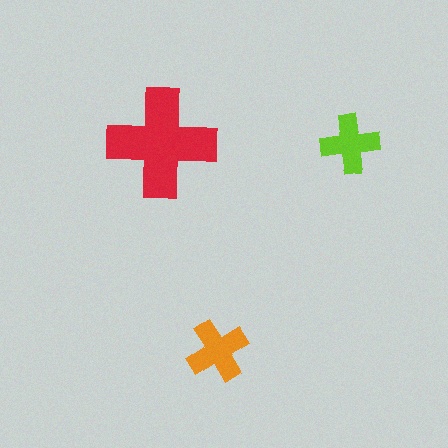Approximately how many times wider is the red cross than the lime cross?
About 2 times wider.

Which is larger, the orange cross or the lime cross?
The orange one.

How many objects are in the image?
There are 3 objects in the image.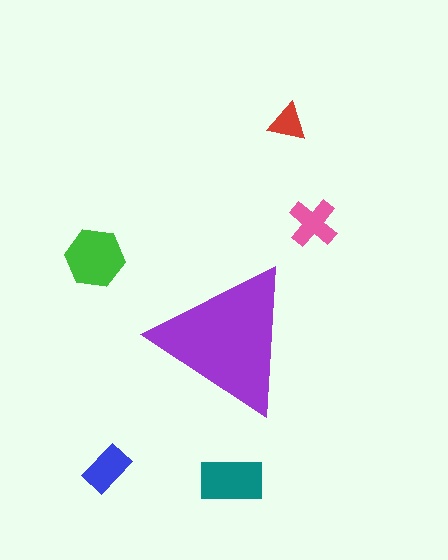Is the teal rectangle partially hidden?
No, the teal rectangle is fully visible.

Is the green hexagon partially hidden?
No, the green hexagon is fully visible.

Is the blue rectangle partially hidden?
No, the blue rectangle is fully visible.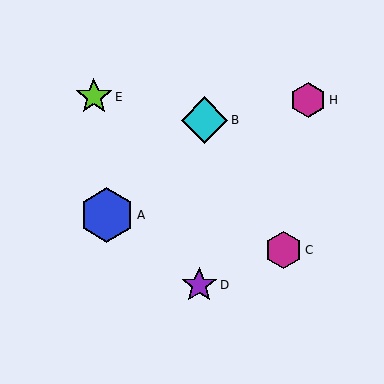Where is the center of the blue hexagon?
The center of the blue hexagon is at (107, 215).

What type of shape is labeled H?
Shape H is a magenta hexagon.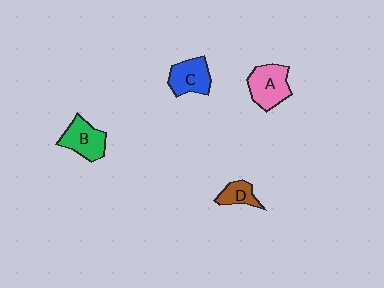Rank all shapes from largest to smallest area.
From largest to smallest: A (pink), B (green), C (blue), D (brown).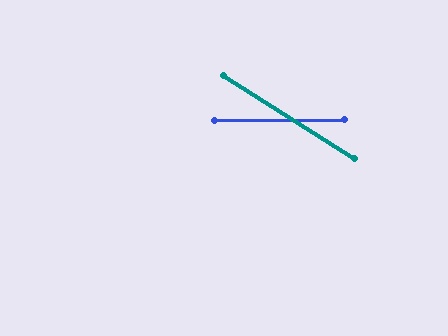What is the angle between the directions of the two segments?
Approximately 33 degrees.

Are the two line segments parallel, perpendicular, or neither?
Neither parallel nor perpendicular — they differ by about 33°.